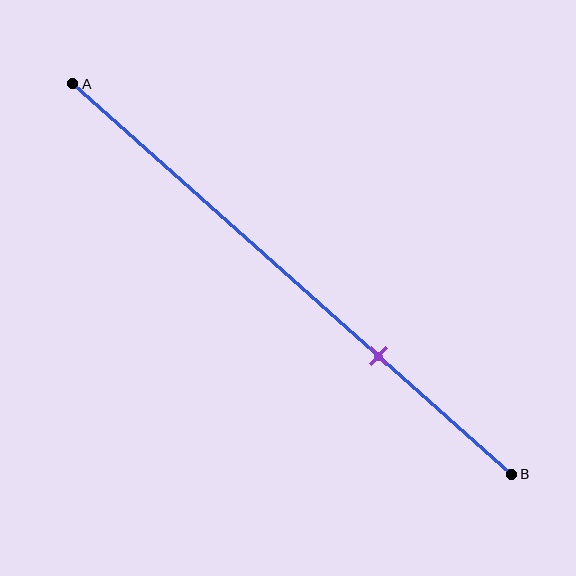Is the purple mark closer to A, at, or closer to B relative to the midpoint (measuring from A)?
The purple mark is closer to point B than the midpoint of segment AB.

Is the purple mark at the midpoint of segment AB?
No, the mark is at about 70% from A, not at the 50% midpoint.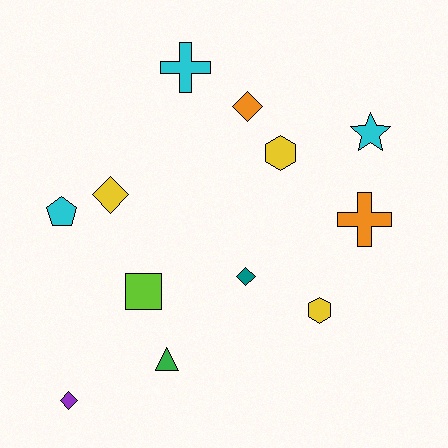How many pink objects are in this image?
There are no pink objects.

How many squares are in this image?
There is 1 square.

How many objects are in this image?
There are 12 objects.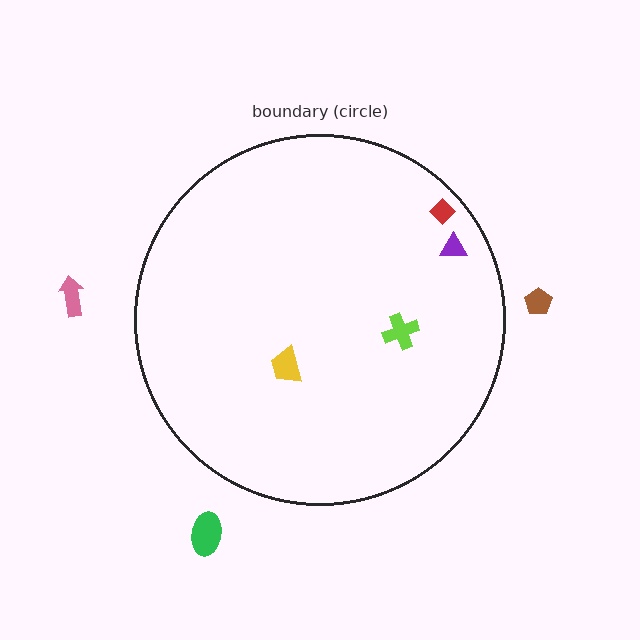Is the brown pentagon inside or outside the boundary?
Outside.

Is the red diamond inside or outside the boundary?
Inside.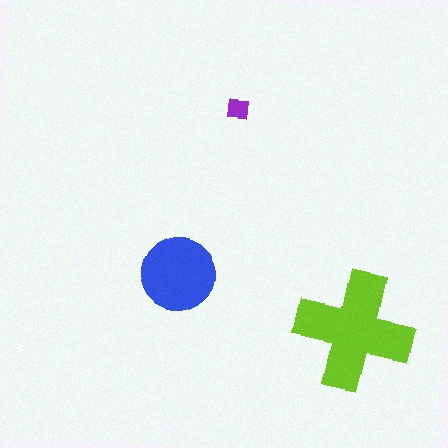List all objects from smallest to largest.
The purple square, the blue circle, the lime cross.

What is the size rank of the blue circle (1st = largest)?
2nd.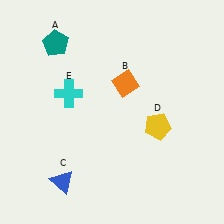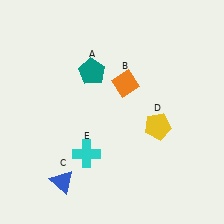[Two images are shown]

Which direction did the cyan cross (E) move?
The cyan cross (E) moved down.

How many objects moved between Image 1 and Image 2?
2 objects moved between the two images.